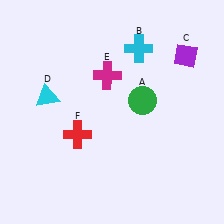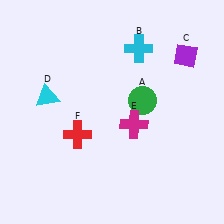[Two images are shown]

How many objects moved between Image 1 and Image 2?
1 object moved between the two images.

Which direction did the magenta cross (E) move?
The magenta cross (E) moved down.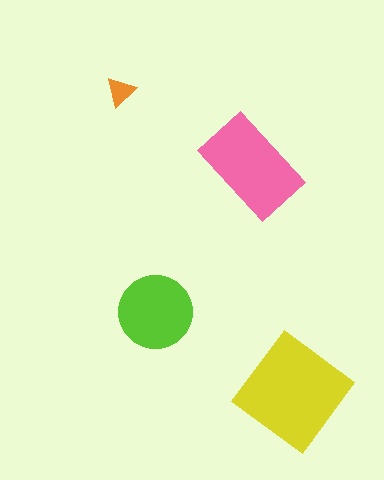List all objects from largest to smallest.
The yellow diamond, the pink rectangle, the lime circle, the orange triangle.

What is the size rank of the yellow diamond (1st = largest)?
1st.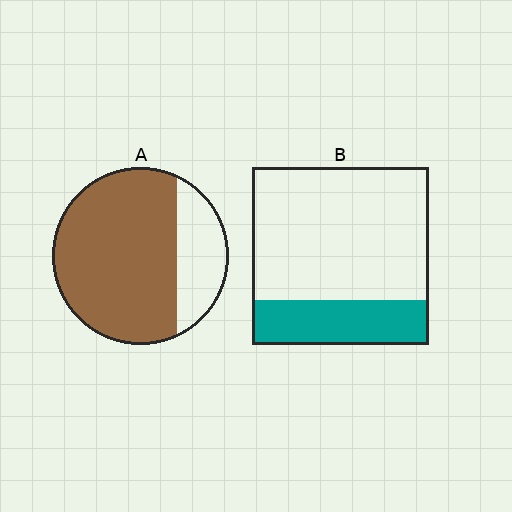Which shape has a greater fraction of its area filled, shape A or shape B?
Shape A.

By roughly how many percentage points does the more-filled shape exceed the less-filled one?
By roughly 50 percentage points (A over B).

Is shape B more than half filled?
No.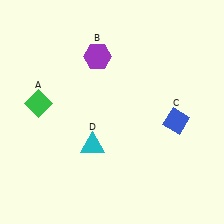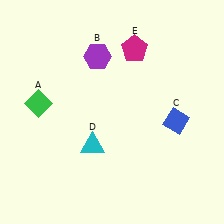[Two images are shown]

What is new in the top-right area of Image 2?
A magenta pentagon (E) was added in the top-right area of Image 2.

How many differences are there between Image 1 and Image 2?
There is 1 difference between the two images.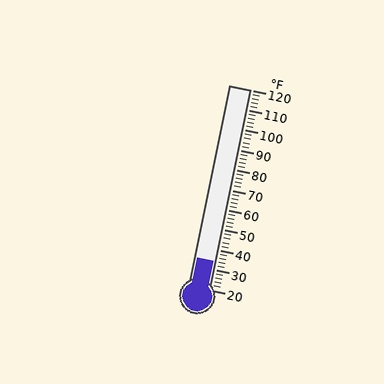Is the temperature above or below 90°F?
The temperature is below 90°F.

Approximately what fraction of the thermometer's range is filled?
The thermometer is filled to approximately 15% of its range.